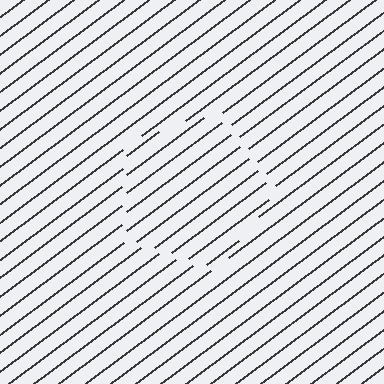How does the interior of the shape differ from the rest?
The interior of the shape contains the same grating, shifted by half a period — the contour is defined by the phase discontinuity where line-ends from the inner and outer gratings abut.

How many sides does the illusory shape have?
5 sides — the line-ends trace a pentagon.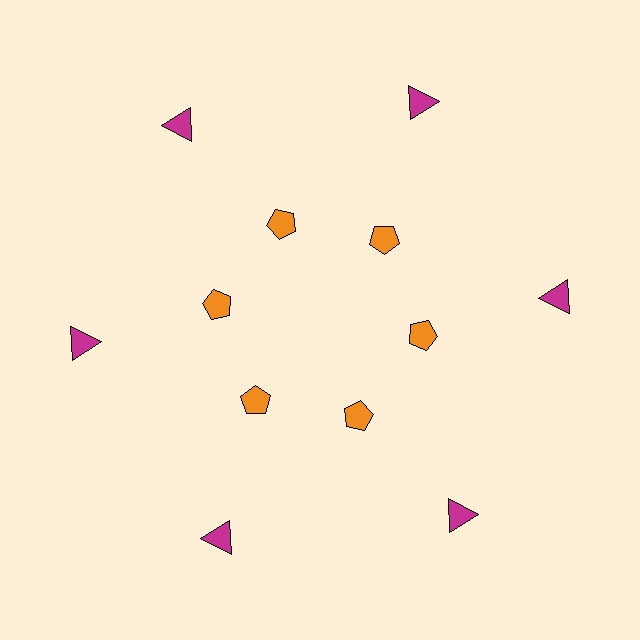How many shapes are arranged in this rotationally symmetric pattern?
There are 12 shapes, arranged in 6 groups of 2.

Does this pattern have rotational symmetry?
Yes, this pattern has 6-fold rotational symmetry. It looks the same after rotating 60 degrees around the center.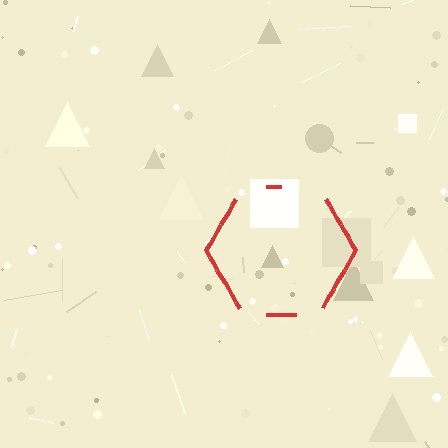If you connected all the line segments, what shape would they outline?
They would outline a hexagon.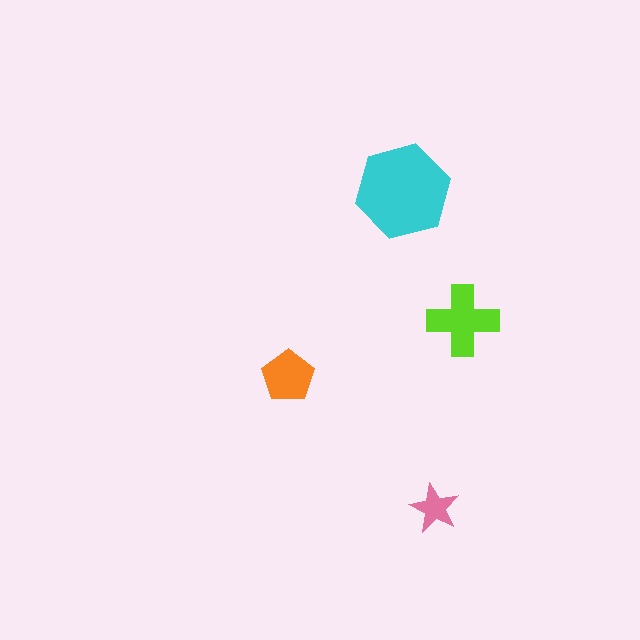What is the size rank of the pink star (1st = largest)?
4th.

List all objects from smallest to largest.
The pink star, the orange pentagon, the lime cross, the cyan hexagon.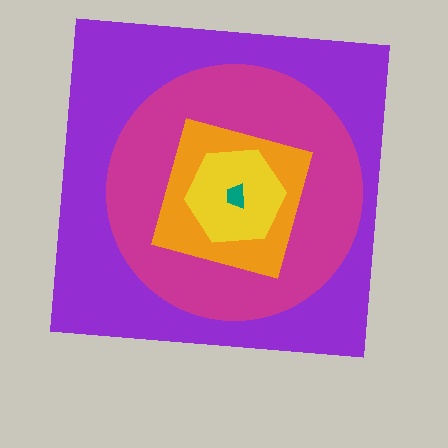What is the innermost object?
The teal trapezoid.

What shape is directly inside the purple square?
The magenta circle.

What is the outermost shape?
The purple square.